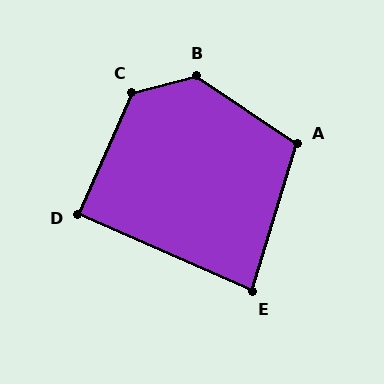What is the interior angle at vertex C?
Approximately 128 degrees (obtuse).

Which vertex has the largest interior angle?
B, at approximately 132 degrees.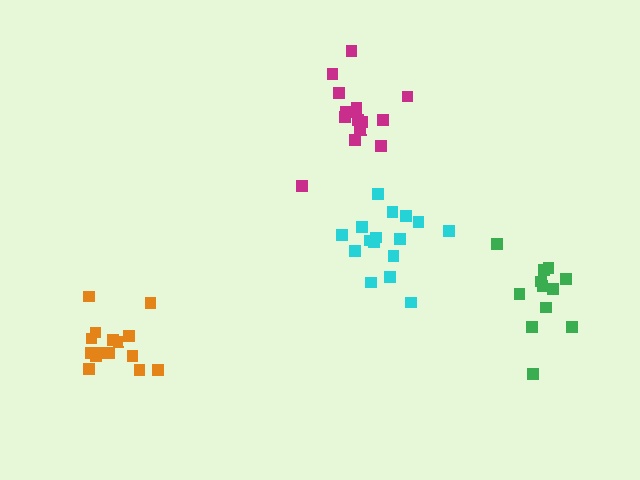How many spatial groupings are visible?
There are 4 spatial groupings.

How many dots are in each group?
Group 1: 15 dots, Group 2: 14 dots, Group 3: 12 dots, Group 4: 16 dots (57 total).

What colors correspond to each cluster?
The clusters are colored: orange, magenta, green, cyan.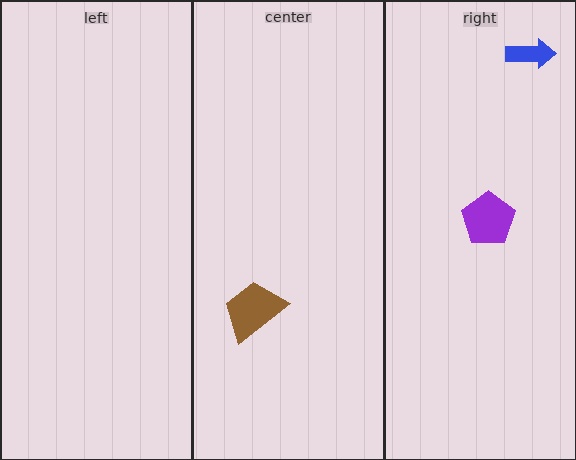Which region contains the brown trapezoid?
The center region.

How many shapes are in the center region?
1.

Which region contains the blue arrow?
The right region.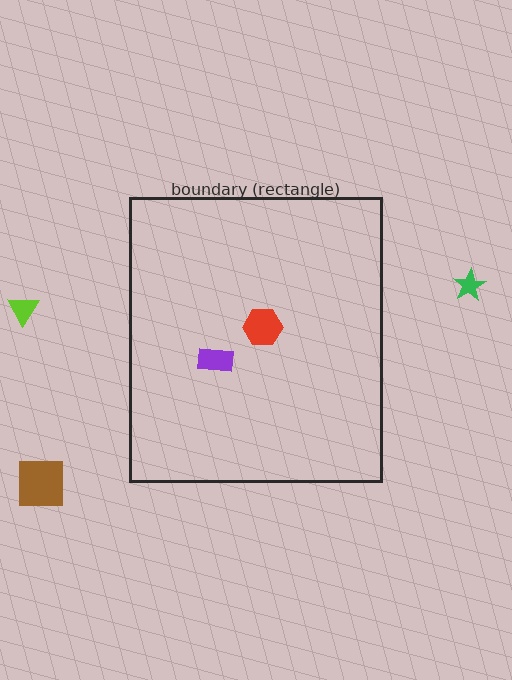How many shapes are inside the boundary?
2 inside, 3 outside.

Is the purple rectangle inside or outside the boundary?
Inside.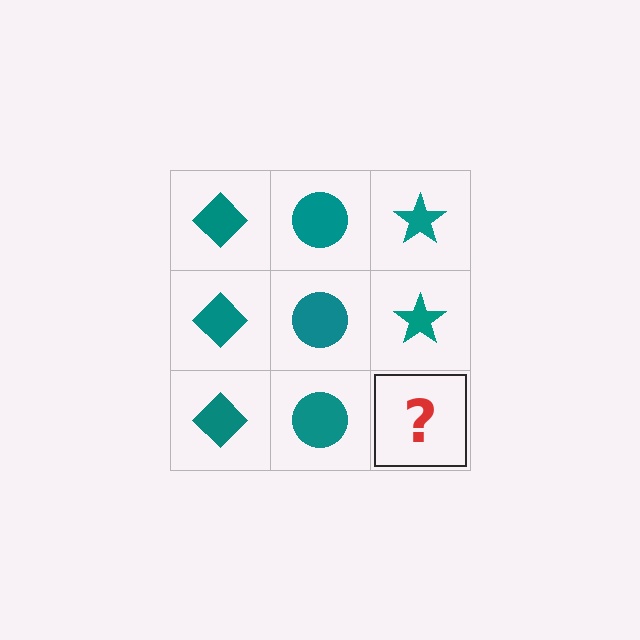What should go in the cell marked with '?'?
The missing cell should contain a teal star.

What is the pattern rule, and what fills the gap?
The rule is that each column has a consistent shape. The gap should be filled with a teal star.